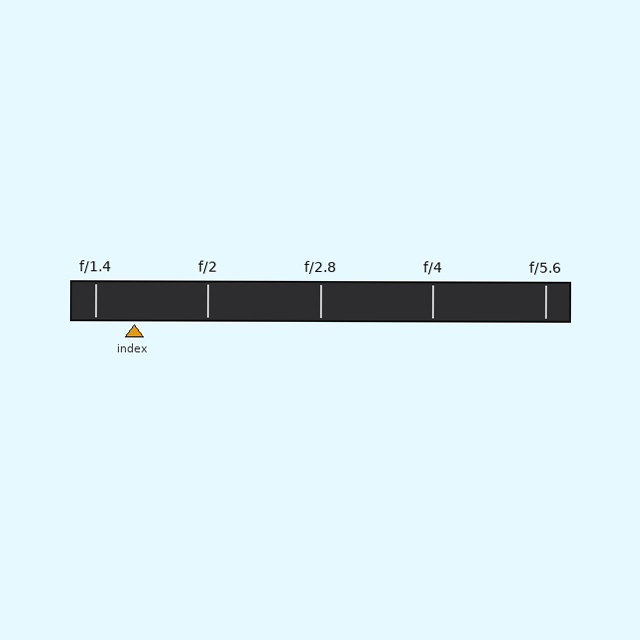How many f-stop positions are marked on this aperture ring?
There are 5 f-stop positions marked.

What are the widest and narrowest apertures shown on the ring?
The widest aperture shown is f/1.4 and the narrowest is f/5.6.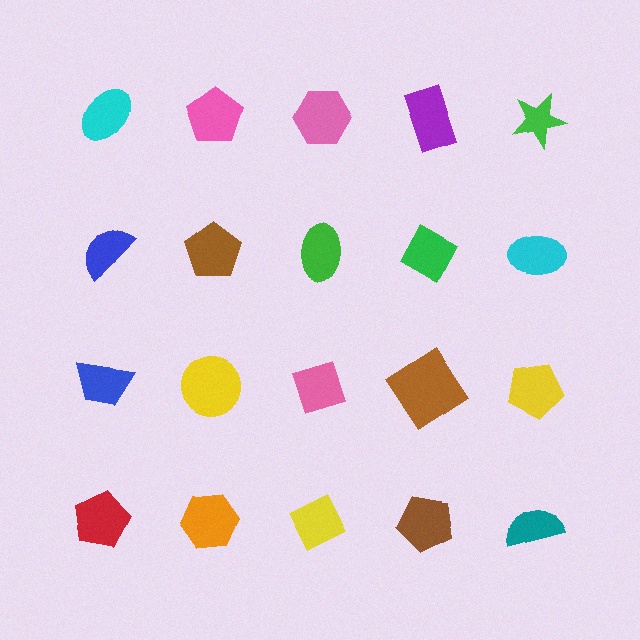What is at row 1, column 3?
A pink hexagon.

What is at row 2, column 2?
A brown pentagon.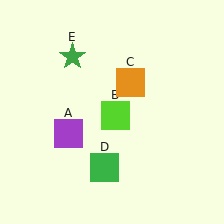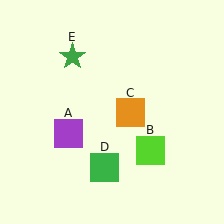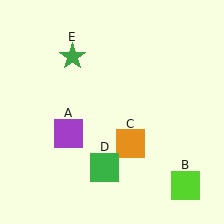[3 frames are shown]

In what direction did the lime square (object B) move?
The lime square (object B) moved down and to the right.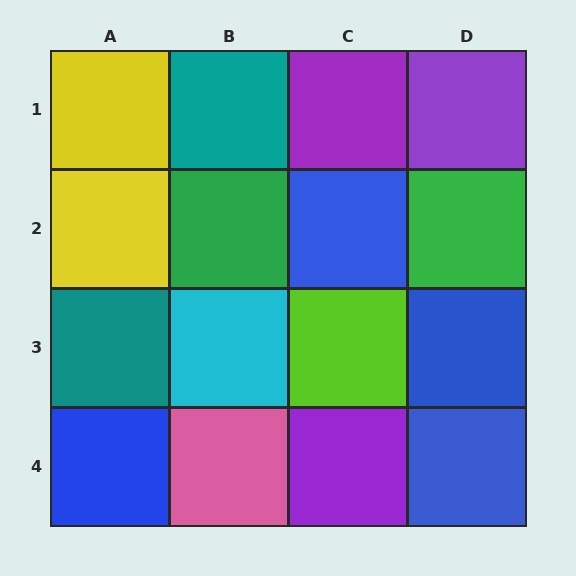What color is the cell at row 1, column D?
Purple.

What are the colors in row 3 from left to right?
Teal, cyan, lime, blue.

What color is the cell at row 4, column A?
Blue.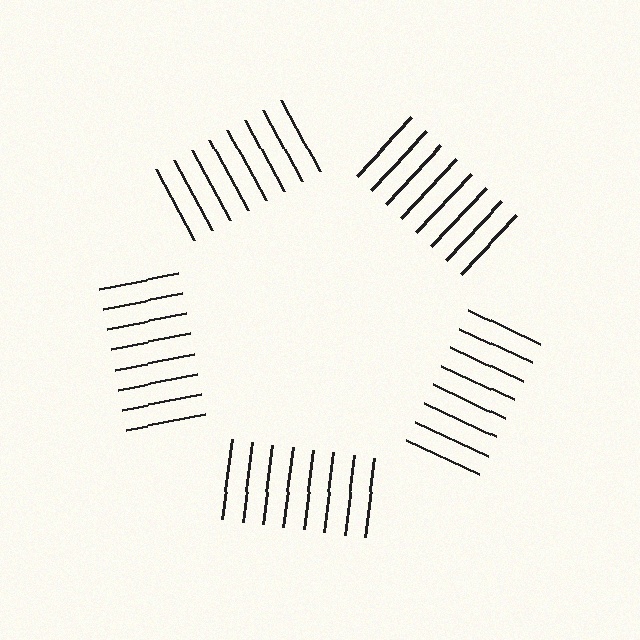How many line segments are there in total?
40 — 8 along each of the 5 edges.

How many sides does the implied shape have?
5 sides — the line-ends trace a pentagon.